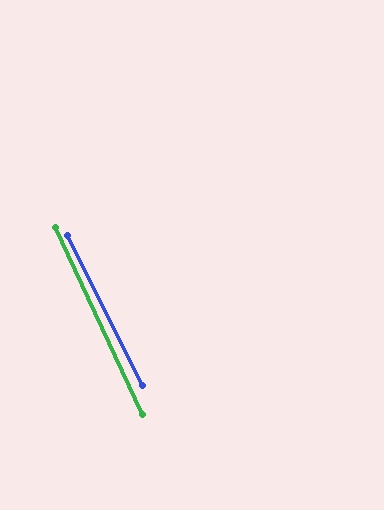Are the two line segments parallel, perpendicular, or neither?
Parallel — their directions differ by only 1.7°.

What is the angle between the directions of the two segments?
Approximately 2 degrees.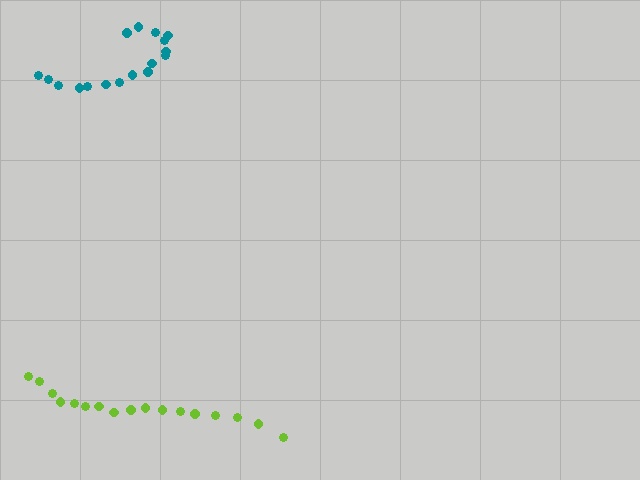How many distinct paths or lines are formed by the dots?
There are 2 distinct paths.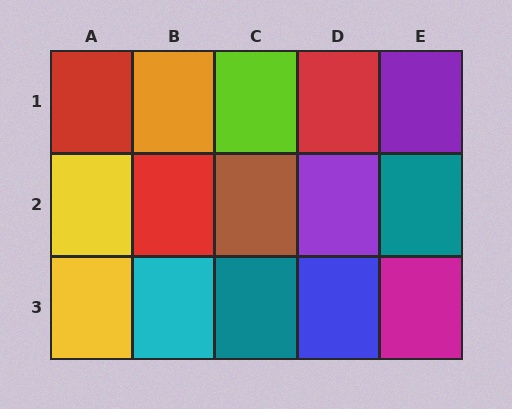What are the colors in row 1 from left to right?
Red, orange, lime, red, purple.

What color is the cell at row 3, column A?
Yellow.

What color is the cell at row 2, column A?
Yellow.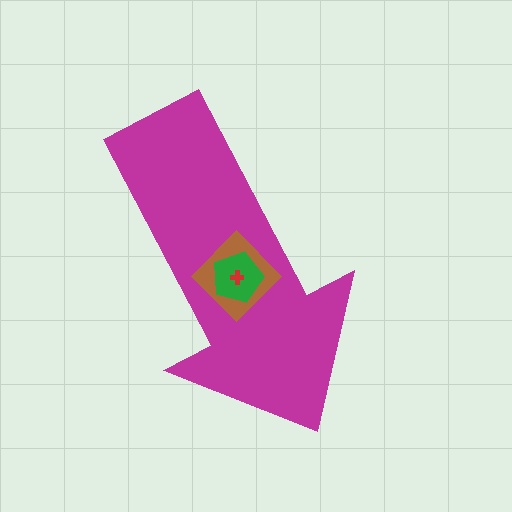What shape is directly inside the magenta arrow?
The brown diamond.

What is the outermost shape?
The magenta arrow.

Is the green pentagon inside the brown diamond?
Yes.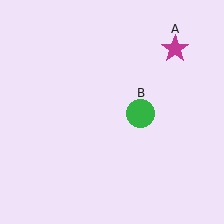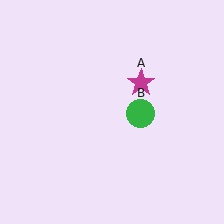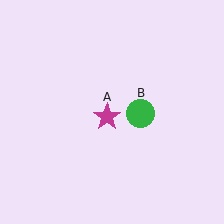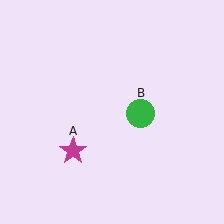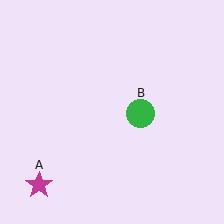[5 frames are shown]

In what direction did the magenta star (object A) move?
The magenta star (object A) moved down and to the left.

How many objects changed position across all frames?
1 object changed position: magenta star (object A).